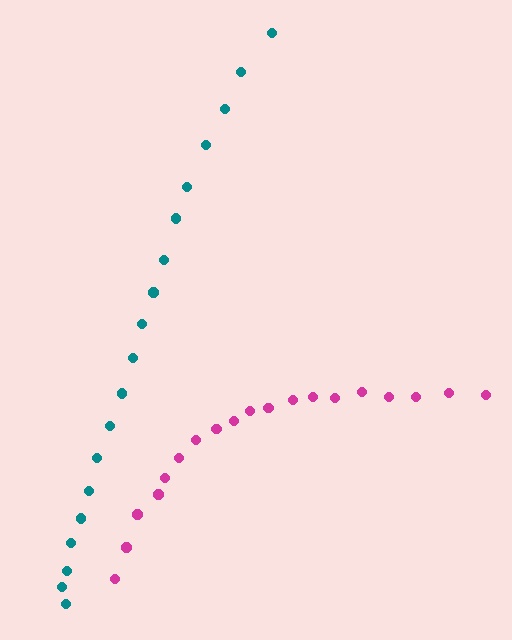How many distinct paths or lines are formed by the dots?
There are 2 distinct paths.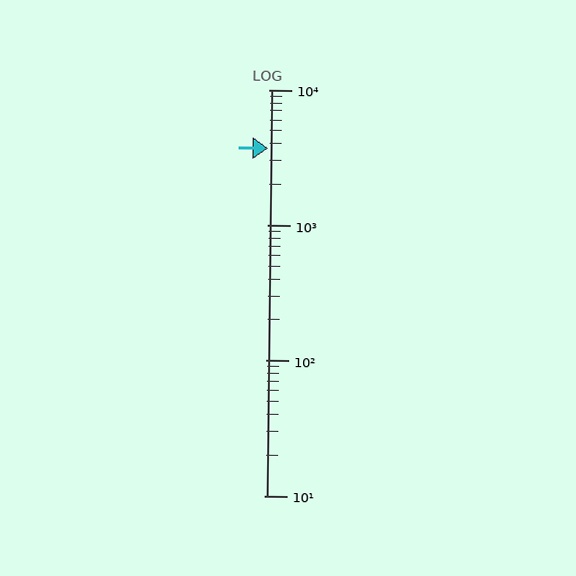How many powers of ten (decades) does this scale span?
The scale spans 3 decades, from 10 to 10000.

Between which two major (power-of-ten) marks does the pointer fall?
The pointer is between 1000 and 10000.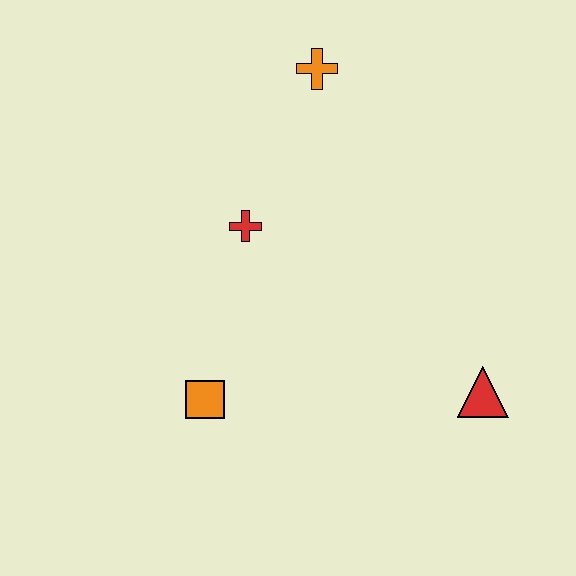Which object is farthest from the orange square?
The orange cross is farthest from the orange square.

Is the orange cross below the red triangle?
No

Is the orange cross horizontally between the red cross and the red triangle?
Yes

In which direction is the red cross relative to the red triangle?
The red cross is to the left of the red triangle.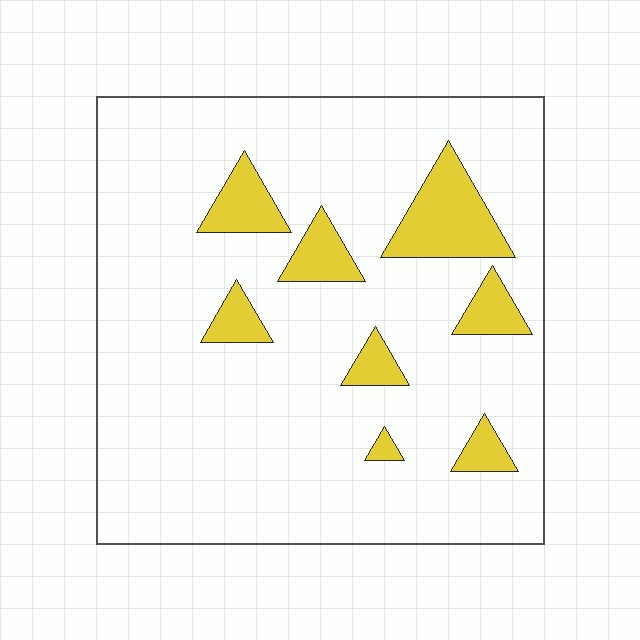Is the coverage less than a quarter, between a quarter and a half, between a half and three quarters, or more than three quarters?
Less than a quarter.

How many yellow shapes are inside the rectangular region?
8.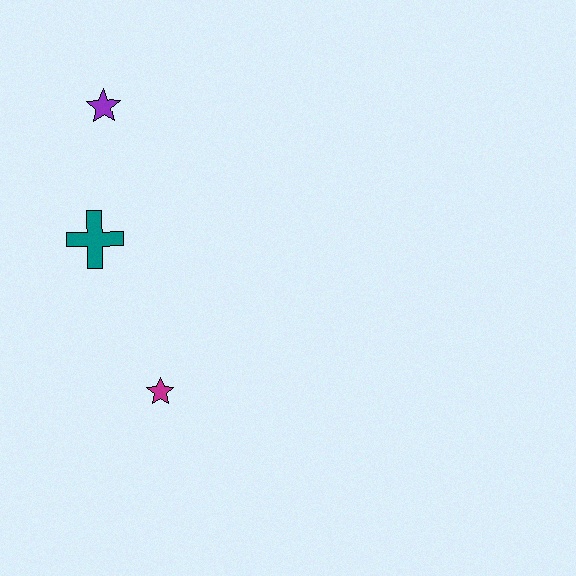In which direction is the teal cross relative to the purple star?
The teal cross is below the purple star.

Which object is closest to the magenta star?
The teal cross is closest to the magenta star.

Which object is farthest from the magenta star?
The purple star is farthest from the magenta star.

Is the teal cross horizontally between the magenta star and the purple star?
No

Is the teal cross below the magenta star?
No